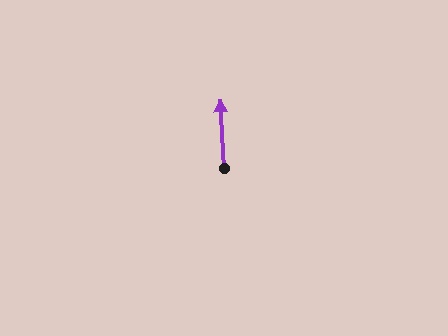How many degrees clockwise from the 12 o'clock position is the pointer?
Approximately 357 degrees.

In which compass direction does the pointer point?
North.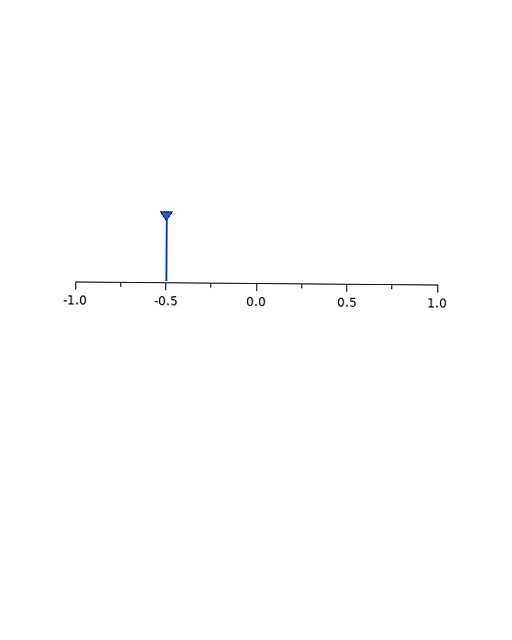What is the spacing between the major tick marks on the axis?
The major ticks are spaced 0.5 apart.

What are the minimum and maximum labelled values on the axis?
The axis runs from -1.0 to 1.0.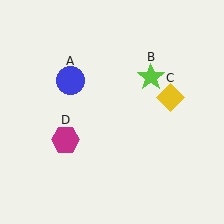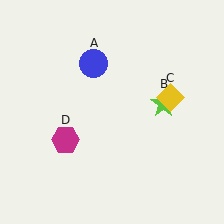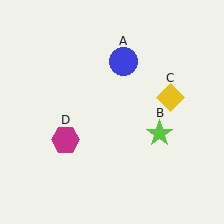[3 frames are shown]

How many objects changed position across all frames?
2 objects changed position: blue circle (object A), lime star (object B).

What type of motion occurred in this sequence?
The blue circle (object A), lime star (object B) rotated clockwise around the center of the scene.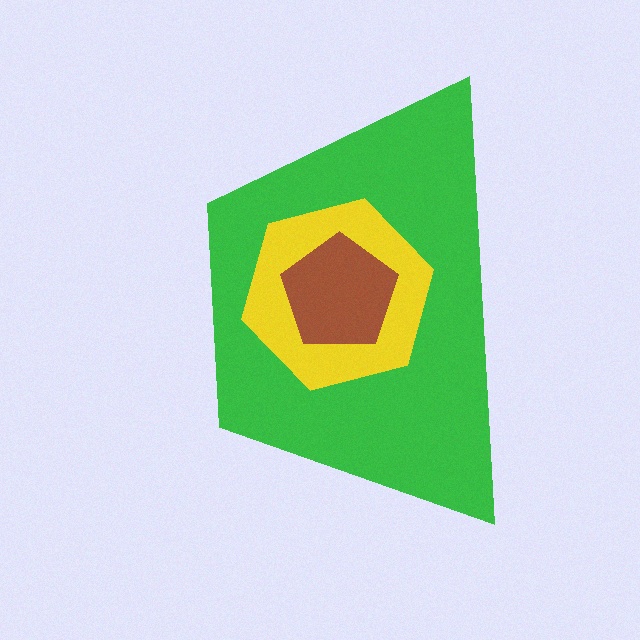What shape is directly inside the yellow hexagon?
The brown pentagon.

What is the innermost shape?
The brown pentagon.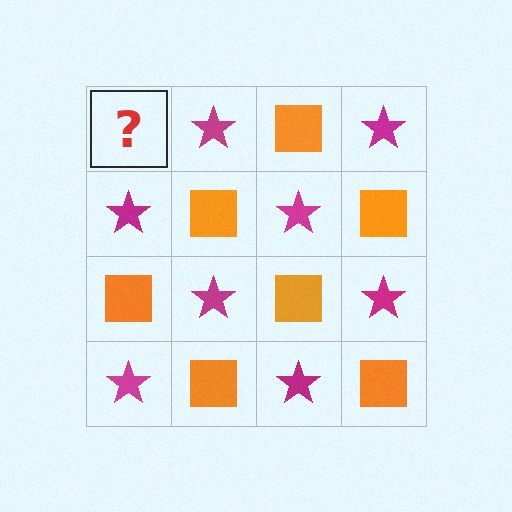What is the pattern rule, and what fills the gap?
The rule is that it alternates orange square and magenta star in a checkerboard pattern. The gap should be filled with an orange square.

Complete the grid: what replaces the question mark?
The question mark should be replaced with an orange square.